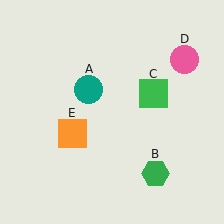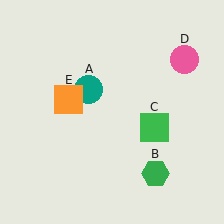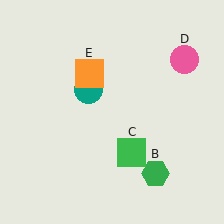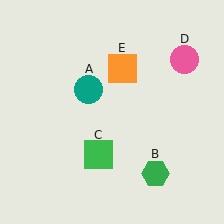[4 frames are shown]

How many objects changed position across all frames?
2 objects changed position: green square (object C), orange square (object E).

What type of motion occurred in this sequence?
The green square (object C), orange square (object E) rotated clockwise around the center of the scene.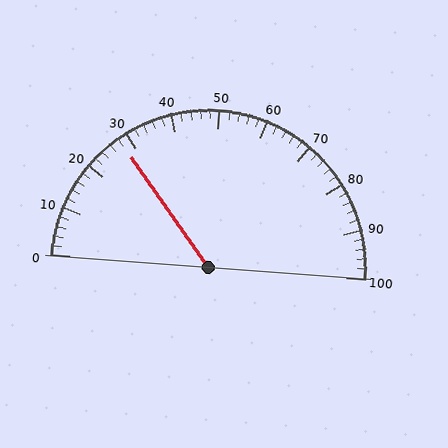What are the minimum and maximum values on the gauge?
The gauge ranges from 0 to 100.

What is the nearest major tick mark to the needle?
The nearest major tick mark is 30.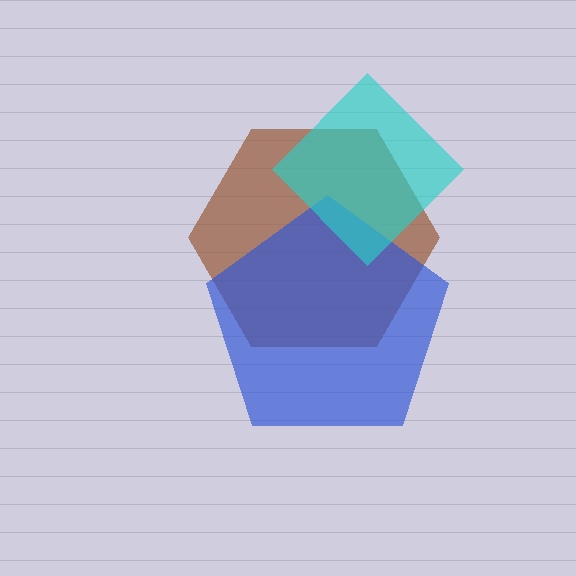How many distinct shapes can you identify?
There are 3 distinct shapes: a brown hexagon, a blue pentagon, a cyan diamond.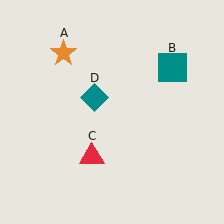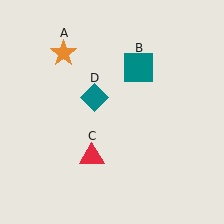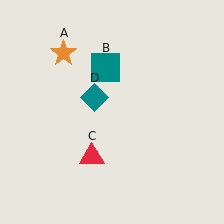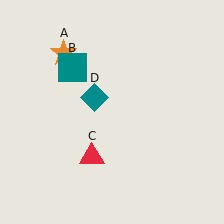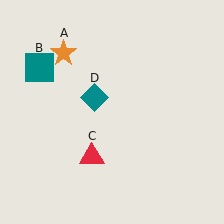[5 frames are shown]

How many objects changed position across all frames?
1 object changed position: teal square (object B).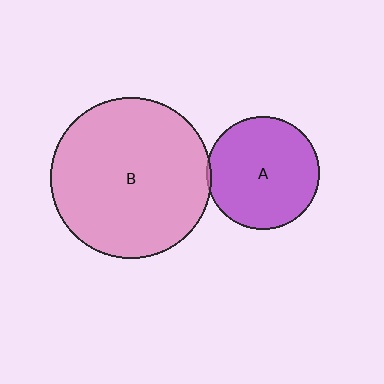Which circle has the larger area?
Circle B (pink).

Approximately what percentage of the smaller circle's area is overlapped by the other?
Approximately 5%.